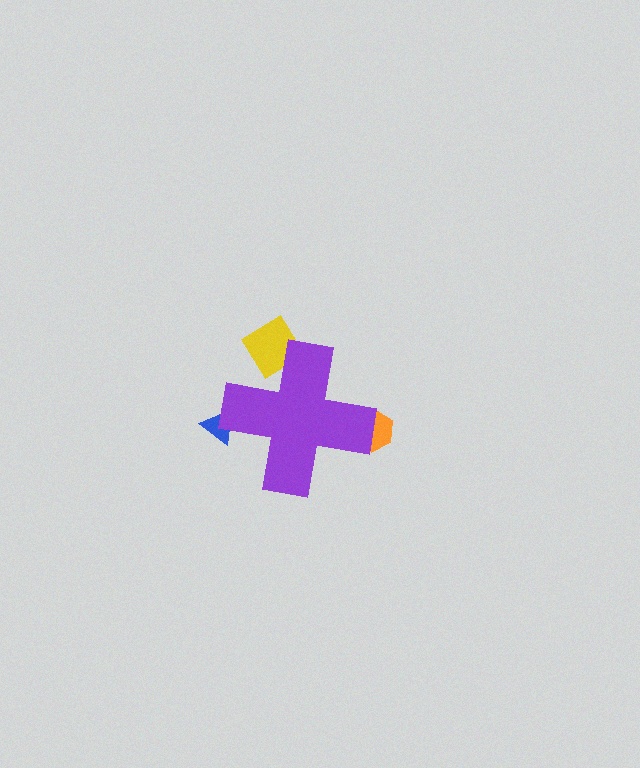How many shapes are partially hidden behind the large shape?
3 shapes are partially hidden.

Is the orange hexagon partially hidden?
Yes, the orange hexagon is partially hidden behind the purple cross.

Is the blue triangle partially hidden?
Yes, the blue triangle is partially hidden behind the purple cross.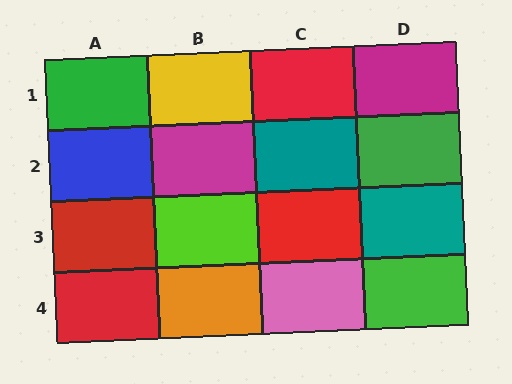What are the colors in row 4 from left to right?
Red, orange, pink, green.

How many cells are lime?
1 cell is lime.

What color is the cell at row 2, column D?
Green.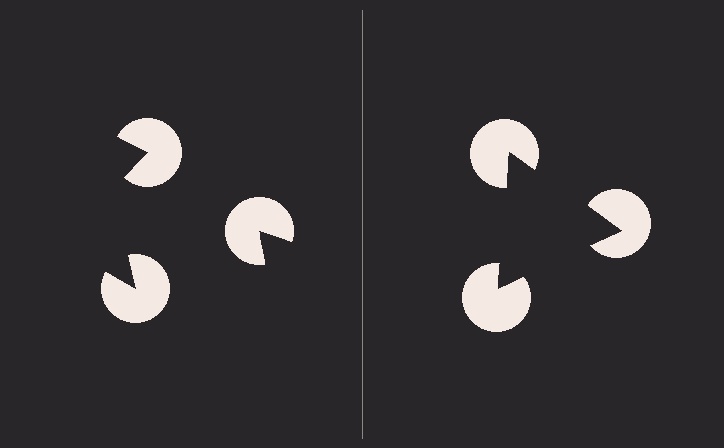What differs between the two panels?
The pac-man discs are positioned identically on both sides; only the wedge orientations differ. On the right they align to a triangle; on the left they are misaligned.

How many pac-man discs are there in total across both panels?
6 — 3 on each side.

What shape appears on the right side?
An illusory triangle.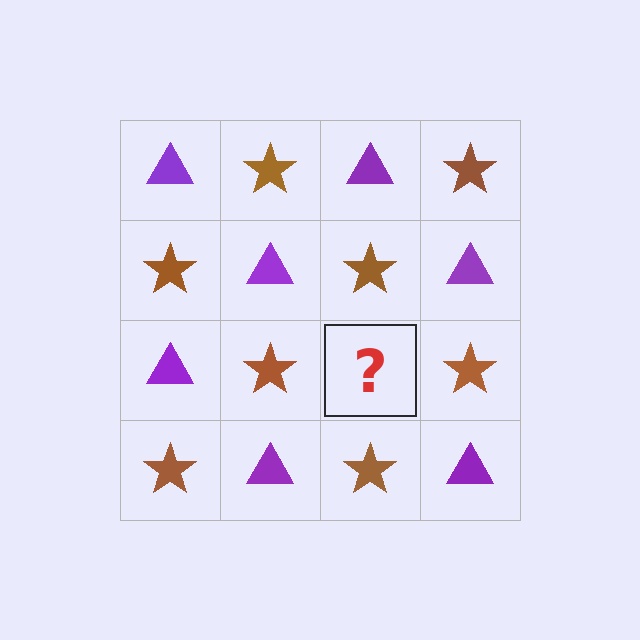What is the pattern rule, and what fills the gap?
The rule is that it alternates purple triangle and brown star in a checkerboard pattern. The gap should be filled with a purple triangle.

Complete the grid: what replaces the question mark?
The question mark should be replaced with a purple triangle.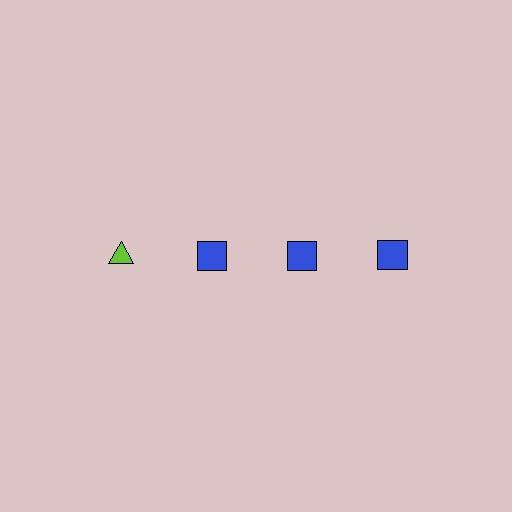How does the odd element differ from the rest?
It differs in both color (lime instead of blue) and shape (triangle instead of square).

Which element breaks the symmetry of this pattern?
The lime triangle in the top row, leftmost column breaks the symmetry. All other shapes are blue squares.